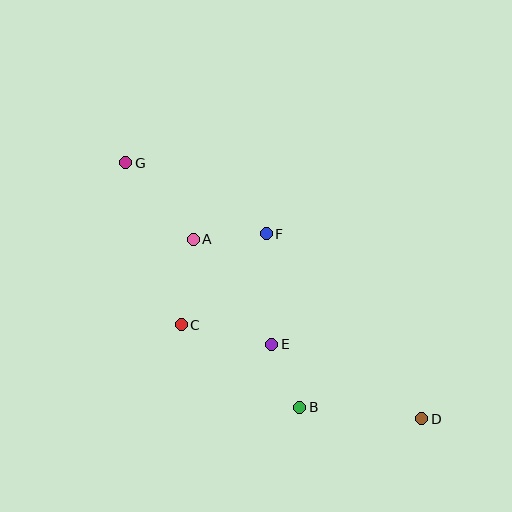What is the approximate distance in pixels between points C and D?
The distance between C and D is approximately 258 pixels.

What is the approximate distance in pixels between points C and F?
The distance between C and F is approximately 124 pixels.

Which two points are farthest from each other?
Points D and G are farthest from each other.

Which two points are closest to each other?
Points B and E are closest to each other.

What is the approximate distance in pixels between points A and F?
The distance between A and F is approximately 74 pixels.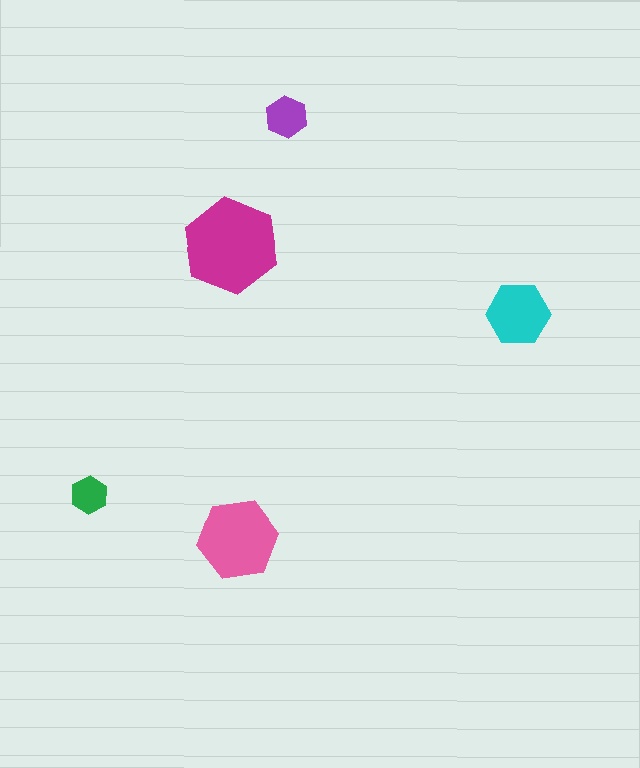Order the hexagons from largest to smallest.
the magenta one, the pink one, the cyan one, the purple one, the green one.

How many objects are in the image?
There are 5 objects in the image.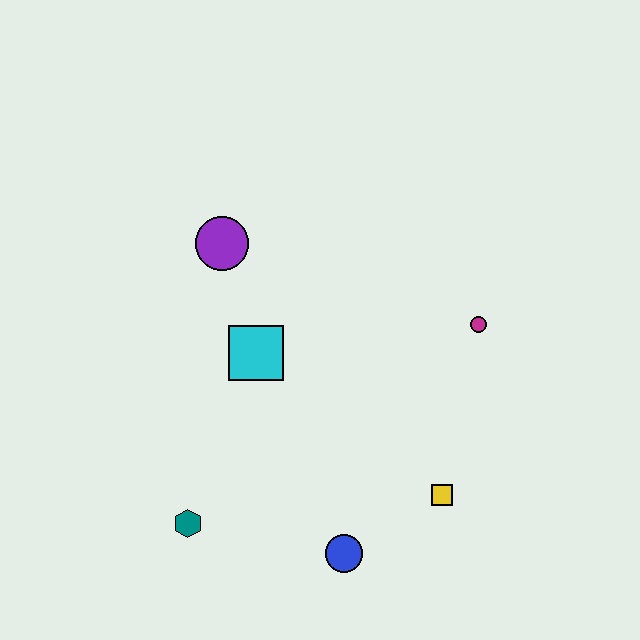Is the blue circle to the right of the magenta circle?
No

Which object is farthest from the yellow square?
The purple circle is farthest from the yellow square.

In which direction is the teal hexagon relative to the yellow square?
The teal hexagon is to the left of the yellow square.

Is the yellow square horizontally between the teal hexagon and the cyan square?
No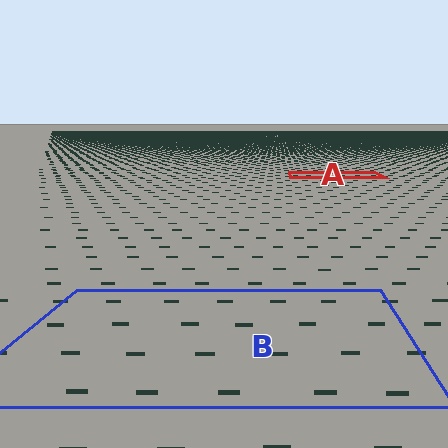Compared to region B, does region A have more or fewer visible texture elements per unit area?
Region A has more texture elements per unit area — they are packed more densely because it is farther away.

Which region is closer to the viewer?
Region B is closer. The texture elements there are larger and more spread out.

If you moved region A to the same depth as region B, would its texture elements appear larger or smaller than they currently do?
They would appear larger. At a closer depth, the same texture elements are projected at a bigger on-screen size.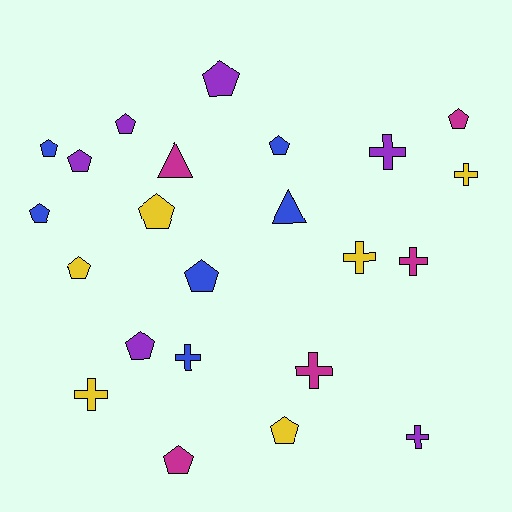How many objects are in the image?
There are 23 objects.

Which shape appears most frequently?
Pentagon, with 13 objects.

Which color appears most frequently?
Purple, with 6 objects.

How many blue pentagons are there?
There are 4 blue pentagons.